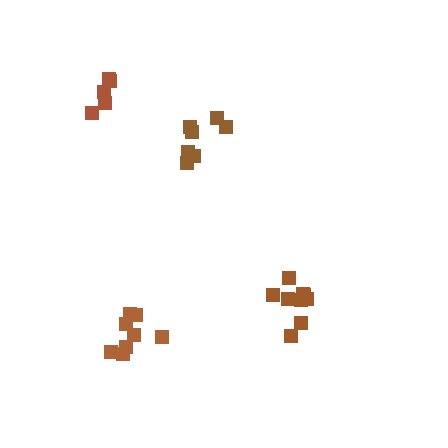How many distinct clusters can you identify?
There are 4 distinct clusters.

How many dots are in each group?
Group 1: 8 dots, Group 2: 5 dots, Group 3: 9 dots, Group 4: 7 dots (29 total).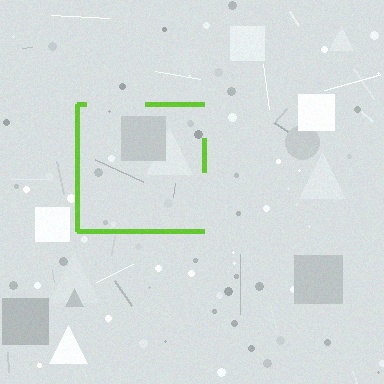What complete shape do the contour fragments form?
The contour fragments form a square.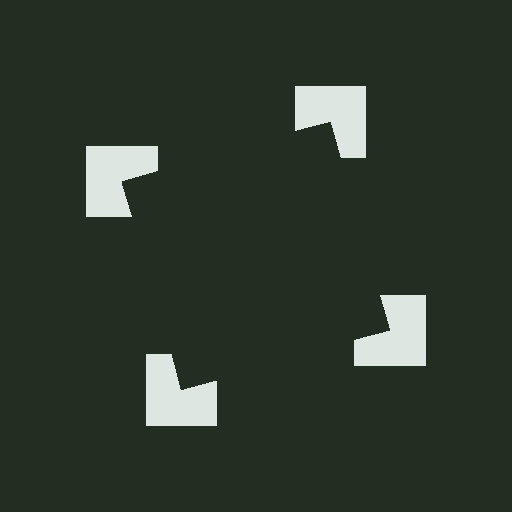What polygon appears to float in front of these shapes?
An illusory square — its edges are inferred from the aligned wedge cuts in the notched squares, not physically drawn.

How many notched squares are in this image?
There are 4 — one at each vertex of the illusory square.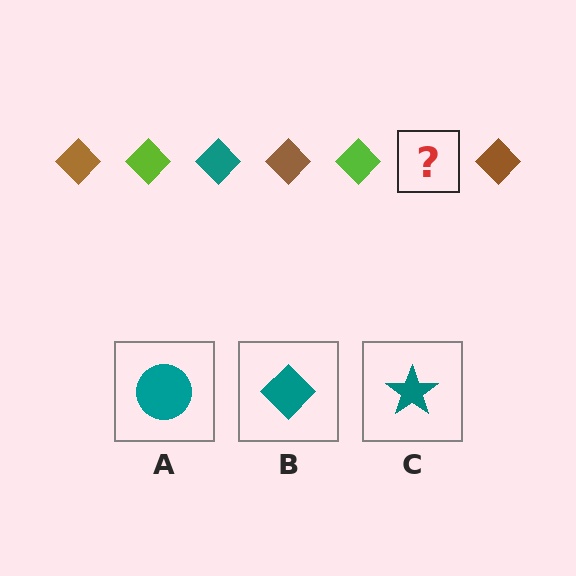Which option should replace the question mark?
Option B.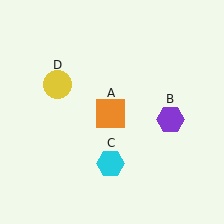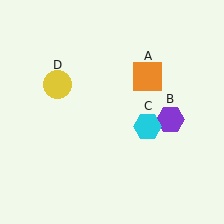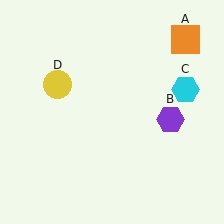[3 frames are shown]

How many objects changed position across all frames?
2 objects changed position: orange square (object A), cyan hexagon (object C).